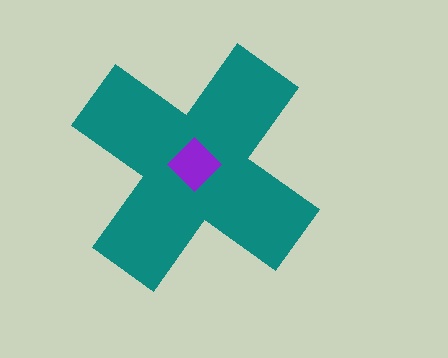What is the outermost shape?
The teal cross.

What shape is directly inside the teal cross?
The purple diamond.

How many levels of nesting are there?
2.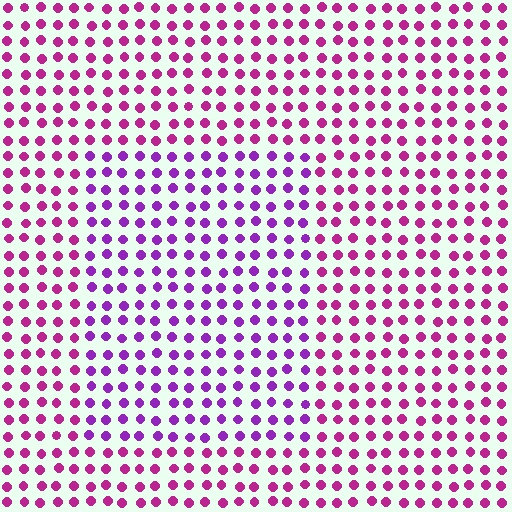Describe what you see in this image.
The image is filled with small magenta elements in a uniform arrangement. A rectangle-shaped region is visible where the elements are tinted to a slightly different hue, forming a subtle color boundary.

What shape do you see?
I see a rectangle.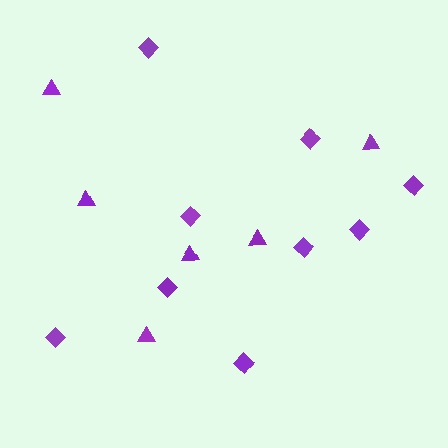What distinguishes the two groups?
There are 2 groups: one group of diamonds (9) and one group of triangles (6).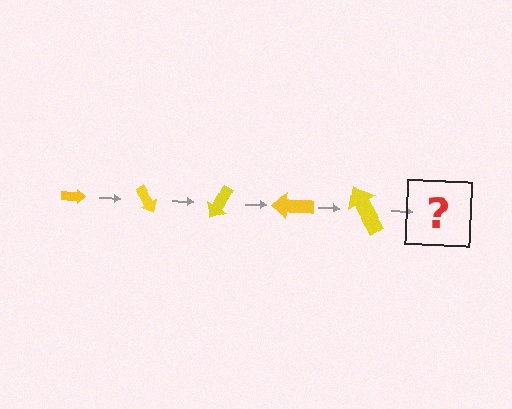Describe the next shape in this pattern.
It should be an arrow, larger than the previous one and rotated 300 degrees from the start.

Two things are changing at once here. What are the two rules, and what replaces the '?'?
The two rules are that the arrow grows larger each step and it rotates 60 degrees each step. The '?' should be an arrow, larger than the previous one and rotated 300 degrees from the start.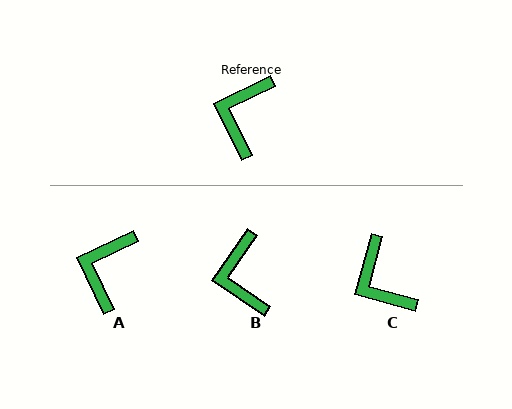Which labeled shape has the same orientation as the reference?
A.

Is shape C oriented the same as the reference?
No, it is off by about 49 degrees.